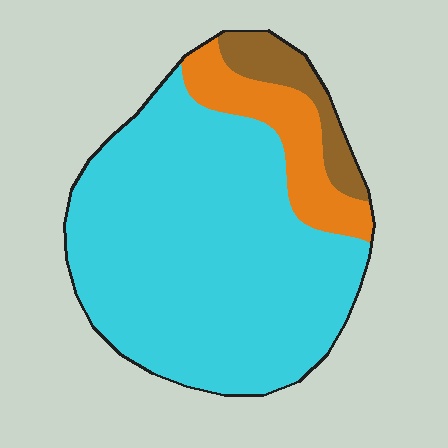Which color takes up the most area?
Cyan, at roughly 75%.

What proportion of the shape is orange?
Orange takes up about one eighth (1/8) of the shape.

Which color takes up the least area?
Brown, at roughly 10%.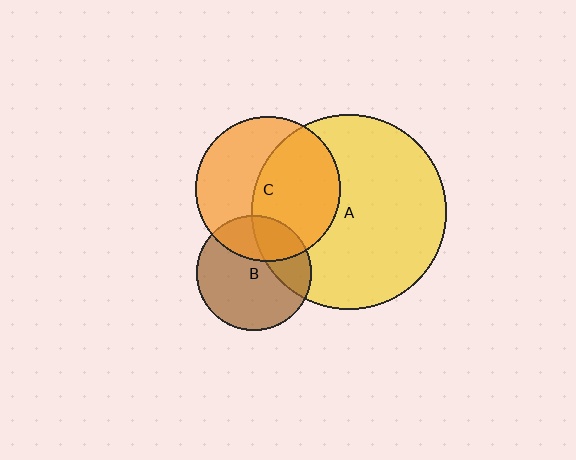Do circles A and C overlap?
Yes.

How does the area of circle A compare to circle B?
Approximately 2.9 times.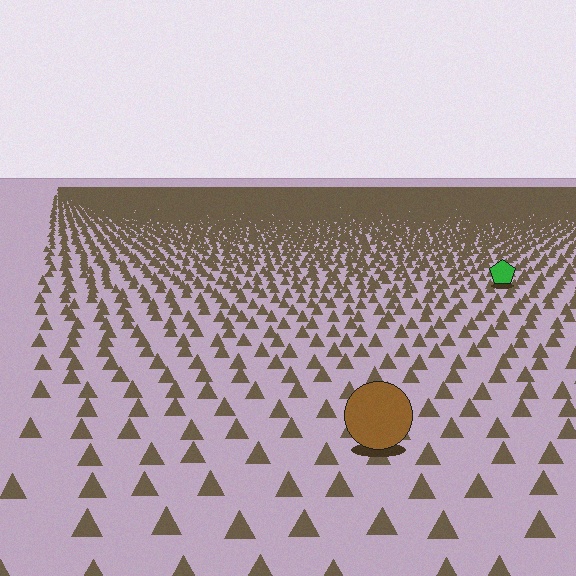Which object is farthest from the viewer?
The green pentagon is farthest from the viewer. It appears smaller and the ground texture around it is denser.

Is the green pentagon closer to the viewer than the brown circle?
No. The brown circle is closer — you can tell from the texture gradient: the ground texture is coarser near it.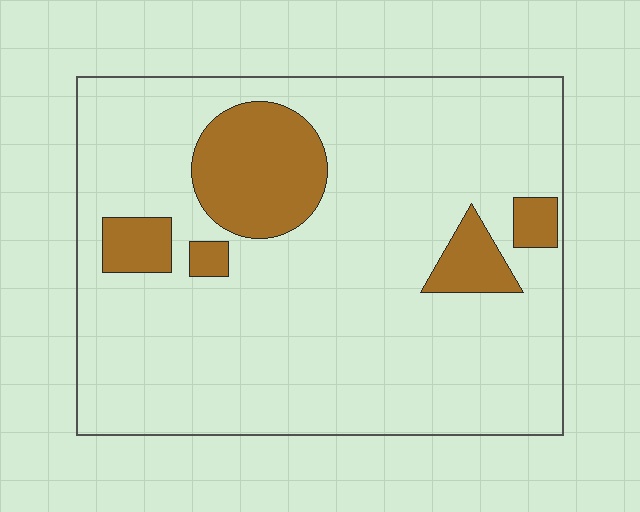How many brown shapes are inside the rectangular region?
5.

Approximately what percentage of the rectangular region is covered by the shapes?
Approximately 15%.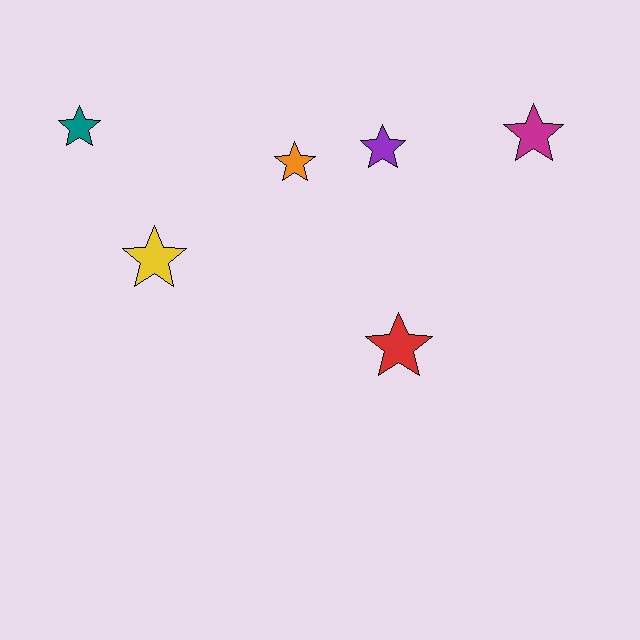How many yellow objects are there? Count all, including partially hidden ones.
There is 1 yellow object.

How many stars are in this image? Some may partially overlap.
There are 6 stars.